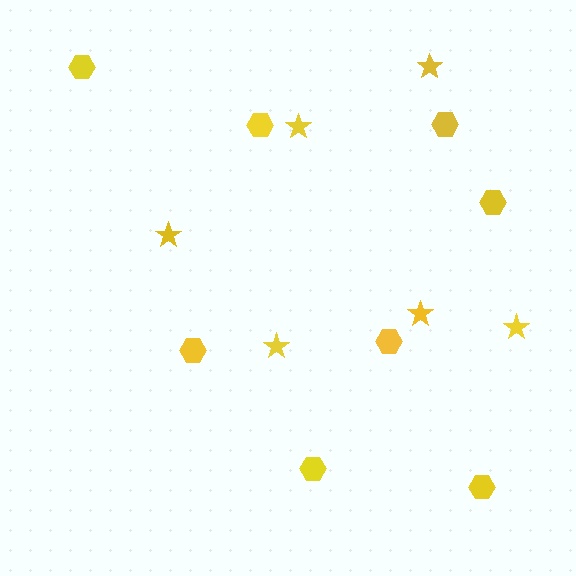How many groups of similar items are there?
There are 2 groups: one group of stars (6) and one group of hexagons (8).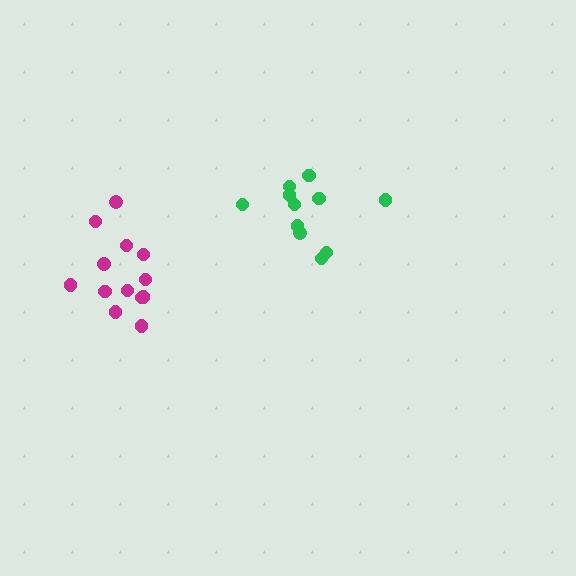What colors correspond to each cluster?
The clusters are colored: magenta, green.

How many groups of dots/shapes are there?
There are 2 groups.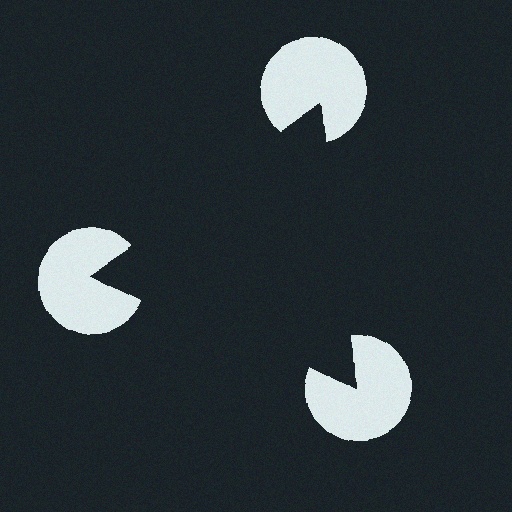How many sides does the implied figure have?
3 sides.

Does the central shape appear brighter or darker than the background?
It typically appears slightly darker than the background, even though no actual brightness change is drawn.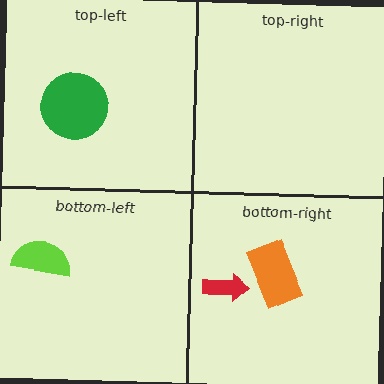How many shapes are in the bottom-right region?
2.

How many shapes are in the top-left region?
1.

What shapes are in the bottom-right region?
The red arrow, the orange rectangle.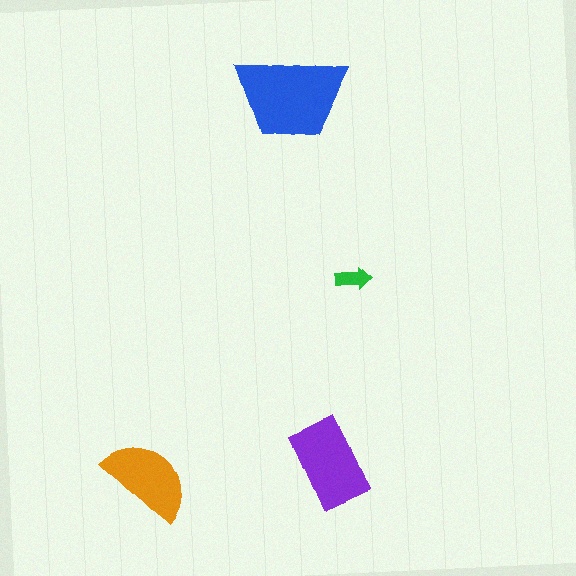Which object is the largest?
The blue trapezoid.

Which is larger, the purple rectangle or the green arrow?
The purple rectangle.